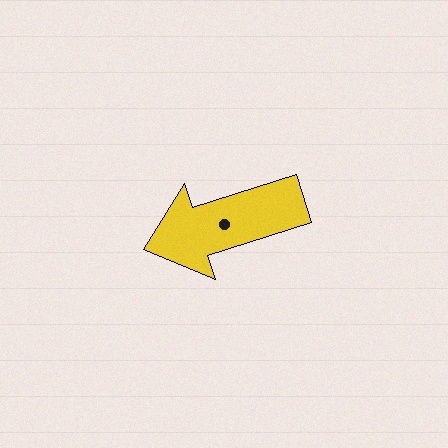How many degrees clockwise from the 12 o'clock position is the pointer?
Approximately 253 degrees.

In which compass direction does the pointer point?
West.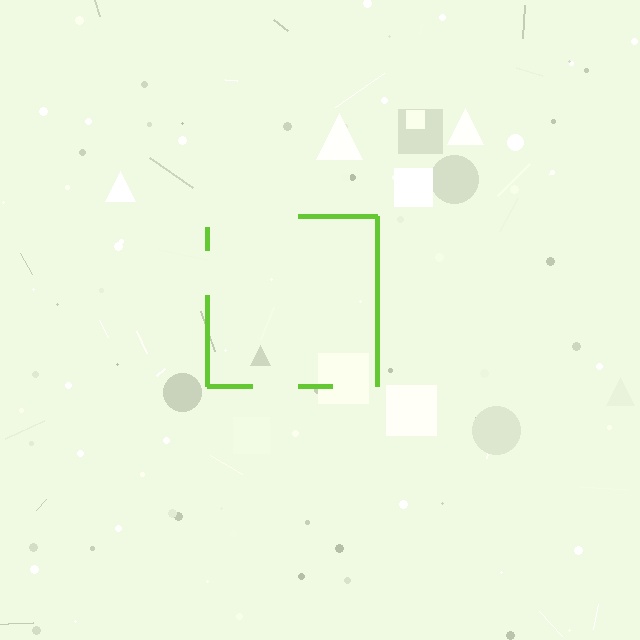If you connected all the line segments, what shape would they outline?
They would outline a square.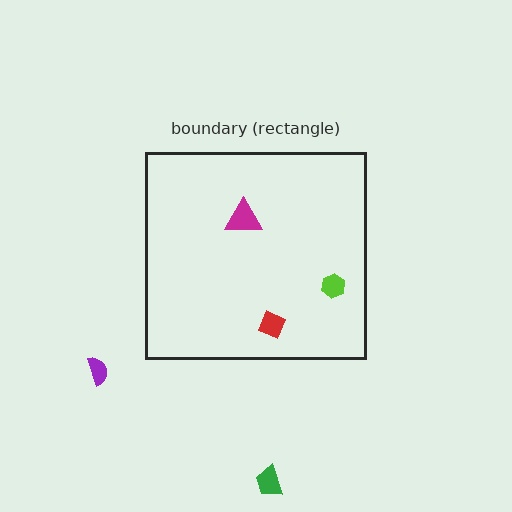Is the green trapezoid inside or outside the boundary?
Outside.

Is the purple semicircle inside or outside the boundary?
Outside.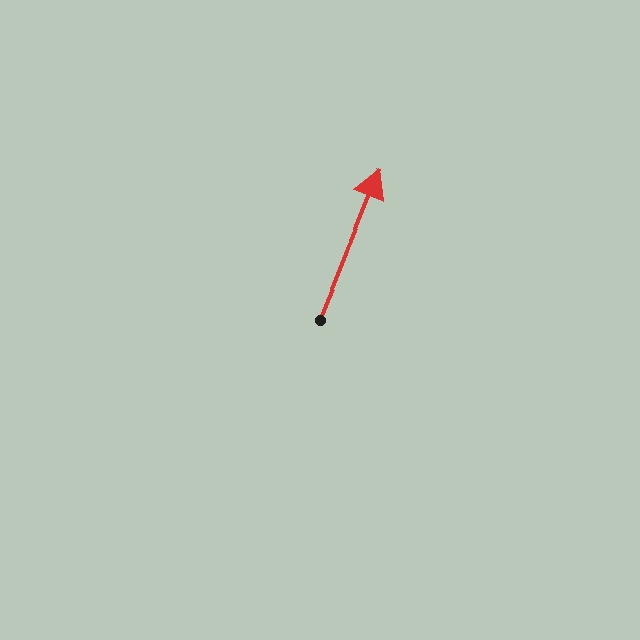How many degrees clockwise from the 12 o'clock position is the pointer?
Approximately 22 degrees.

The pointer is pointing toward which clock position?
Roughly 1 o'clock.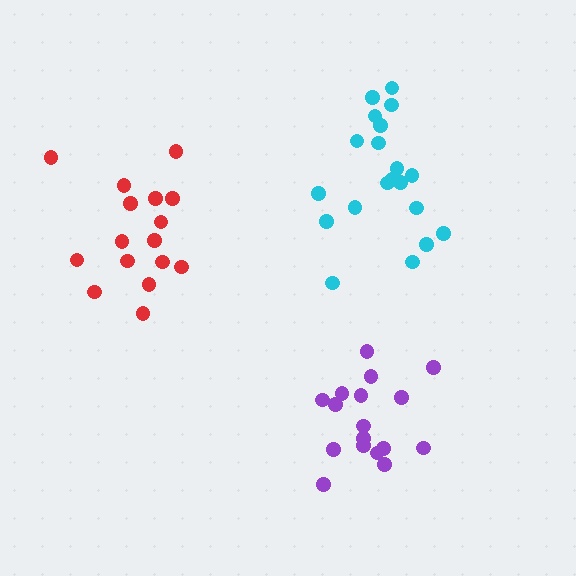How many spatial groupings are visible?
There are 3 spatial groupings.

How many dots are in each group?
Group 1: 17 dots, Group 2: 16 dots, Group 3: 20 dots (53 total).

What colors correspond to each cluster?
The clusters are colored: purple, red, cyan.